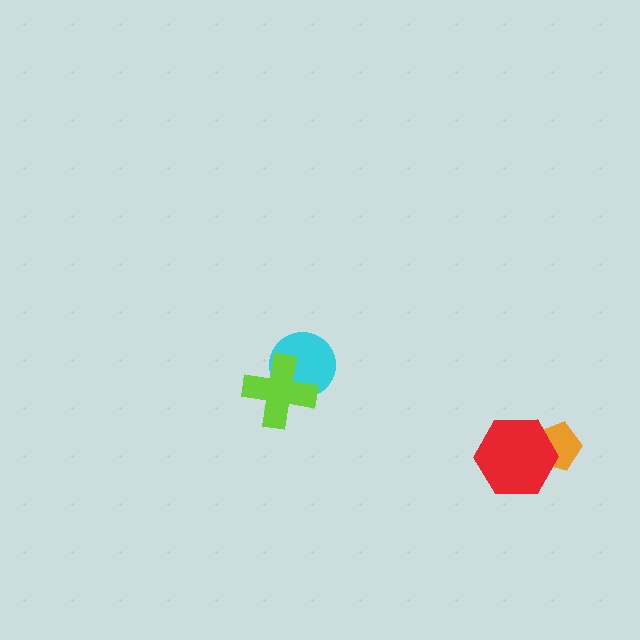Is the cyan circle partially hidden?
Yes, it is partially covered by another shape.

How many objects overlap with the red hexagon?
1 object overlaps with the red hexagon.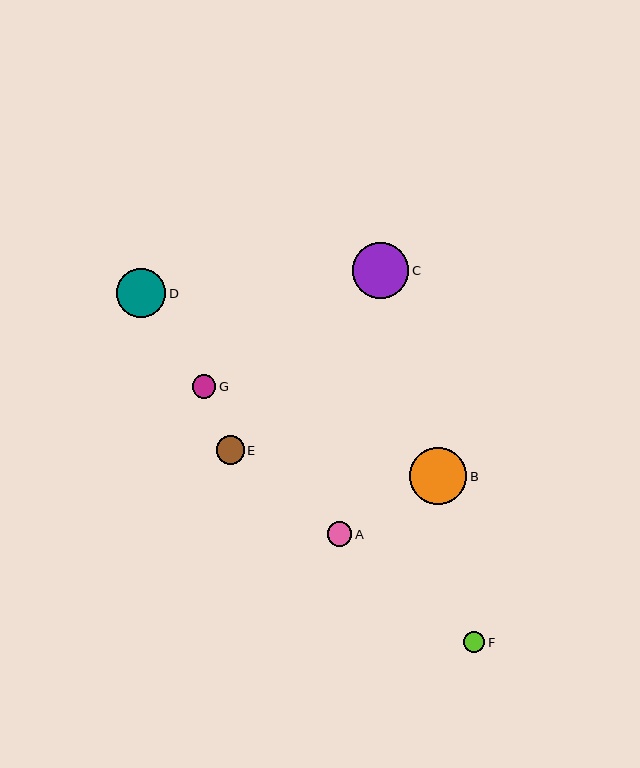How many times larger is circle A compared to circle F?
Circle A is approximately 1.2 times the size of circle F.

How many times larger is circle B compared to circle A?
Circle B is approximately 2.3 times the size of circle A.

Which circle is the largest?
Circle B is the largest with a size of approximately 57 pixels.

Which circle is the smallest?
Circle F is the smallest with a size of approximately 21 pixels.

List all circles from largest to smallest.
From largest to smallest: B, C, D, E, A, G, F.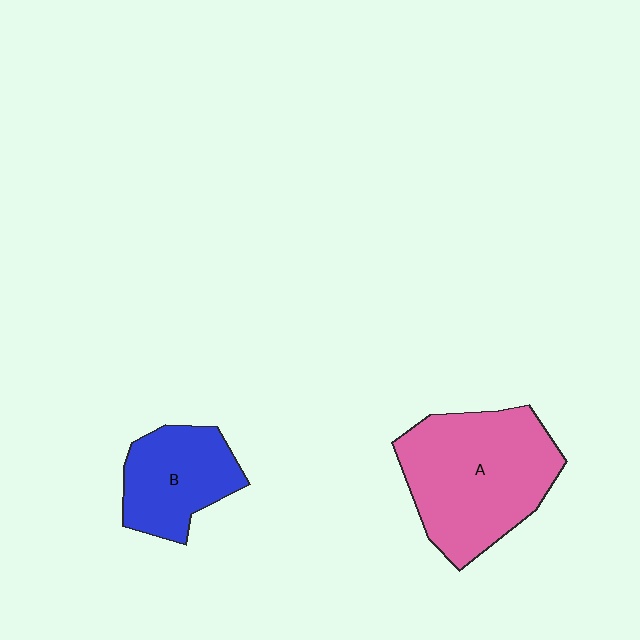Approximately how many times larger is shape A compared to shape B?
Approximately 1.7 times.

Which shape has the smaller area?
Shape B (blue).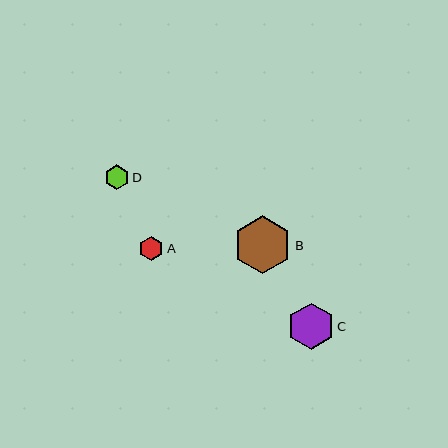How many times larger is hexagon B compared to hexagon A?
Hexagon B is approximately 2.3 times the size of hexagon A.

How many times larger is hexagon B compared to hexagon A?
Hexagon B is approximately 2.3 times the size of hexagon A.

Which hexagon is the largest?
Hexagon B is the largest with a size of approximately 58 pixels.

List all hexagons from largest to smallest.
From largest to smallest: B, C, A, D.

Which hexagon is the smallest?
Hexagon D is the smallest with a size of approximately 24 pixels.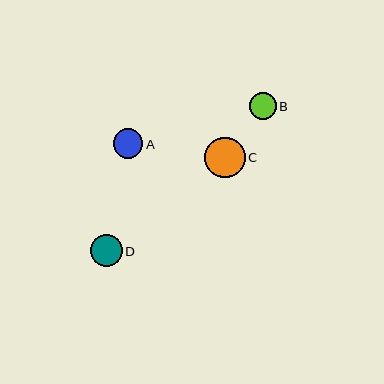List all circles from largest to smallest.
From largest to smallest: C, D, A, B.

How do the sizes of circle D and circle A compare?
Circle D and circle A are approximately the same size.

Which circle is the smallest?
Circle B is the smallest with a size of approximately 27 pixels.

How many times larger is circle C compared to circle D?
Circle C is approximately 1.3 times the size of circle D.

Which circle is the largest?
Circle C is the largest with a size of approximately 40 pixels.